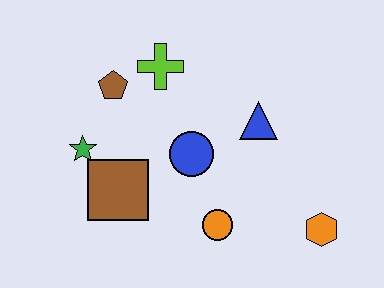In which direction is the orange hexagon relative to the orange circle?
The orange hexagon is to the right of the orange circle.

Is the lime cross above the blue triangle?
Yes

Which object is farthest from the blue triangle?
The green star is farthest from the blue triangle.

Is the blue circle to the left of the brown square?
No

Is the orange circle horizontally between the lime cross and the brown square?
No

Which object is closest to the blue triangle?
The blue circle is closest to the blue triangle.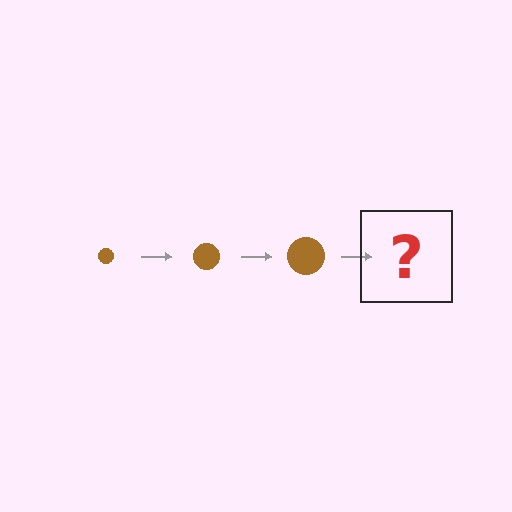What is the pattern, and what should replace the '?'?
The pattern is that the circle gets progressively larger each step. The '?' should be a brown circle, larger than the previous one.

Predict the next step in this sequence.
The next step is a brown circle, larger than the previous one.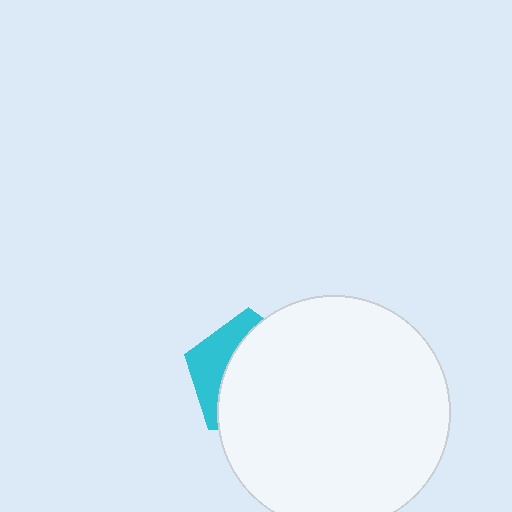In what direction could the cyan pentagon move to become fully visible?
The cyan pentagon could move left. That would shift it out from behind the white circle entirely.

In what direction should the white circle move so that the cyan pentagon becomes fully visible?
The white circle should move right. That is the shortest direction to clear the overlap and leave the cyan pentagon fully visible.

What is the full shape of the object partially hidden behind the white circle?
The partially hidden object is a cyan pentagon.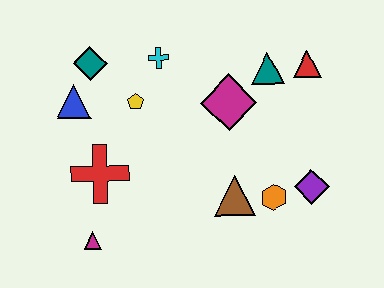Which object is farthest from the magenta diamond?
The magenta triangle is farthest from the magenta diamond.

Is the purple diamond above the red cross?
No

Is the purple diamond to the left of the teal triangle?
No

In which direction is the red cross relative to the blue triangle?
The red cross is below the blue triangle.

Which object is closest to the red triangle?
The teal triangle is closest to the red triangle.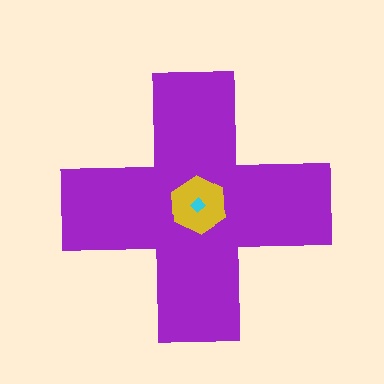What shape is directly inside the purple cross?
The yellow hexagon.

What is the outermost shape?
The purple cross.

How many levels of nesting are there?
3.